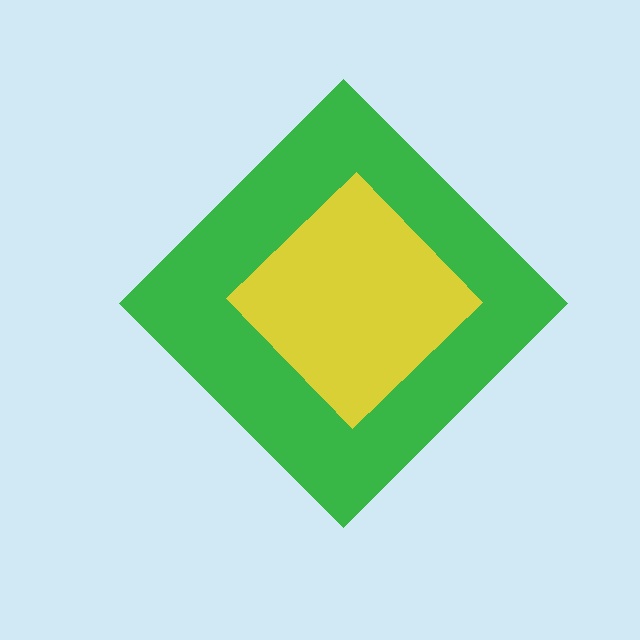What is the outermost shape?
The green diamond.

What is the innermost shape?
The yellow diamond.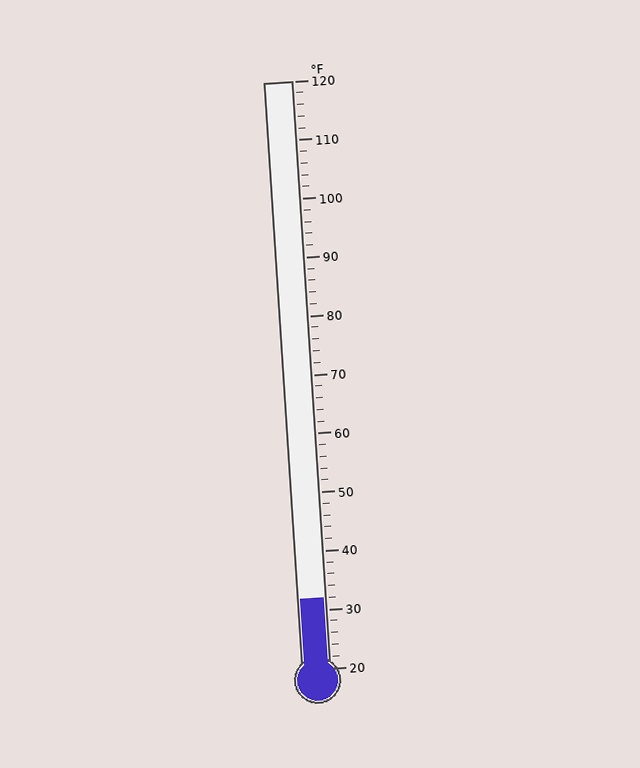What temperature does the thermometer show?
The thermometer shows approximately 32°F.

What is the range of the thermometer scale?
The thermometer scale ranges from 20°F to 120°F.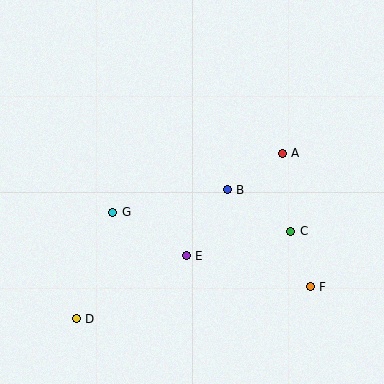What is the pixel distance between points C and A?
The distance between C and A is 79 pixels.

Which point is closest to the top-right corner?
Point A is closest to the top-right corner.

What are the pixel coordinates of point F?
Point F is at (310, 287).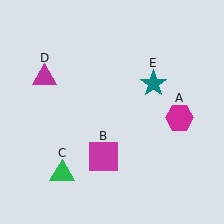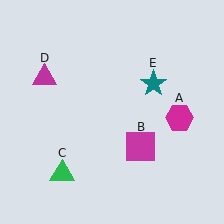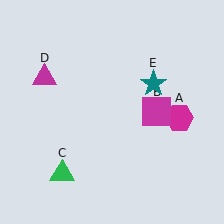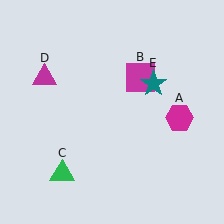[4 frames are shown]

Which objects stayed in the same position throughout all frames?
Magenta hexagon (object A) and green triangle (object C) and magenta triangle (object D) and teal star (object E) remained stationary.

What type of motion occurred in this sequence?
The magenta square (object B) rotated counterclockwise around the center of the scene.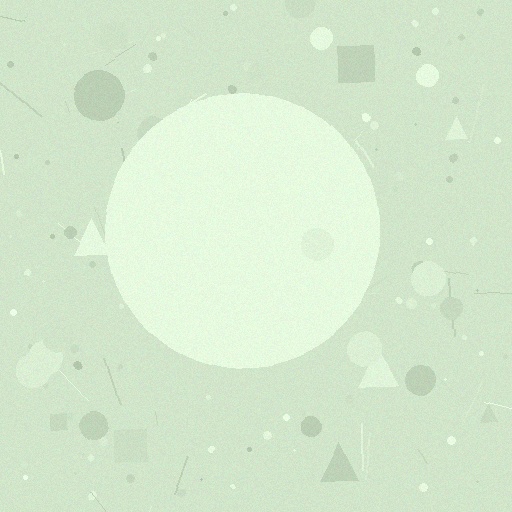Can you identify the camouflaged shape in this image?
The camouflaged shape is a circle.